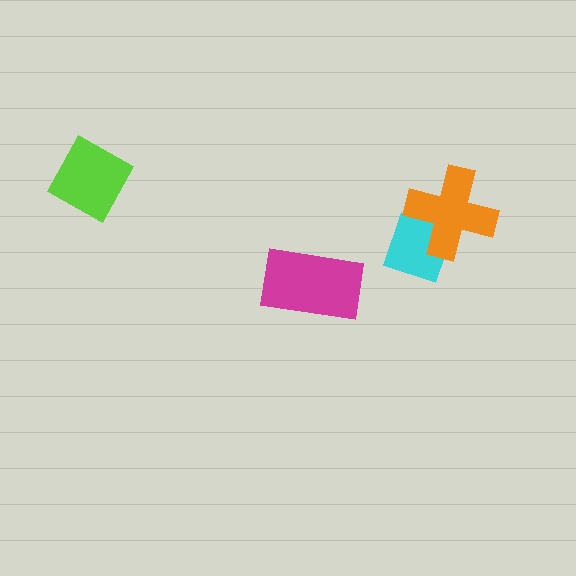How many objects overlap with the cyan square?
1 object overlaps with the cyan square.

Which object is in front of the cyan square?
The orange cross is in front of the cyan square.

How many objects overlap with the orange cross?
1 object overlaps with the orange cross.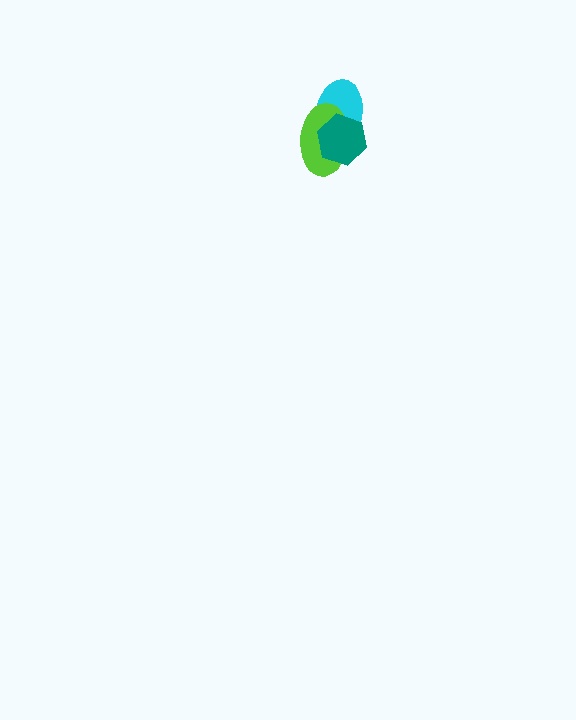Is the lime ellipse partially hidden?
Yes, it is partially covered by another shape.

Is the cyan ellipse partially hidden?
Yes, it is partially covered by another shape.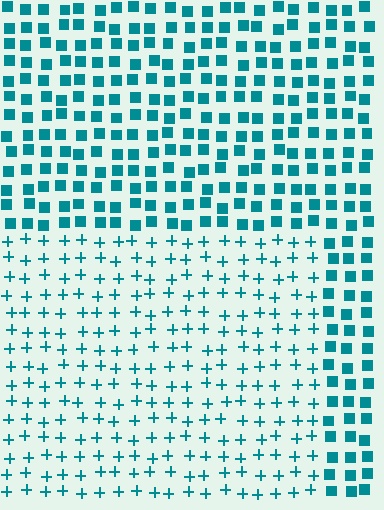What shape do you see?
I see a rectangle.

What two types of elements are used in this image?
The image uses plus signs inside the rectangle region and squares outside it.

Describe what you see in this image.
The image is filled with small teal elements arranged in a uniform grid. A rectangle-shaped region contains plus signs, while the surrounding area contains squares. The boundary is defined purely by the change in element shape.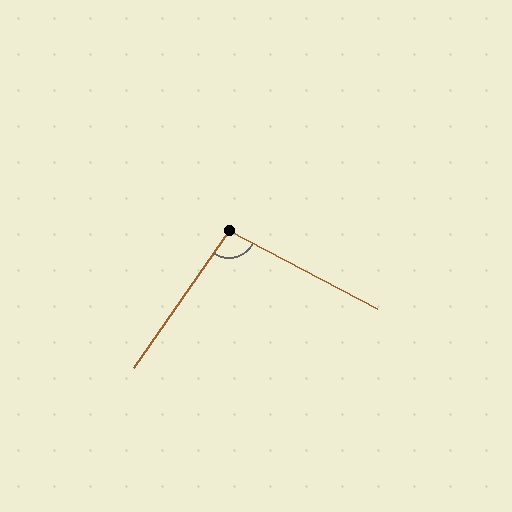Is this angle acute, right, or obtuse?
It is obtuse.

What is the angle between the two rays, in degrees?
Approximately 97 degrees.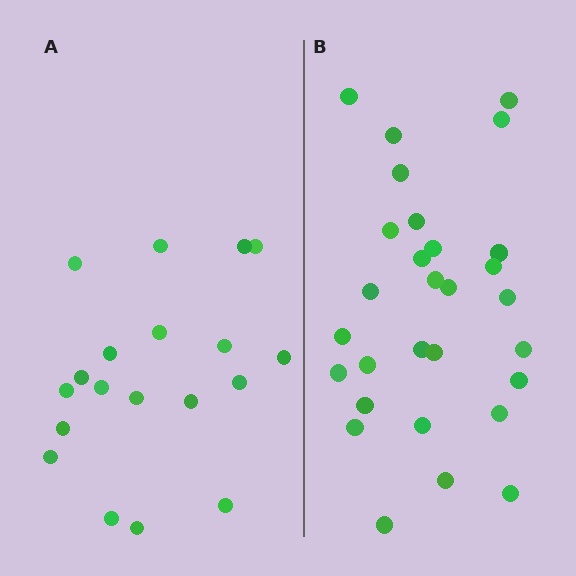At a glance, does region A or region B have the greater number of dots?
Region B (the right region) has more dots.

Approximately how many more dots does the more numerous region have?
Region B has roughly 10 or so more dots than region A.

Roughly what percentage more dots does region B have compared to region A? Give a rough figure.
About 55% more.